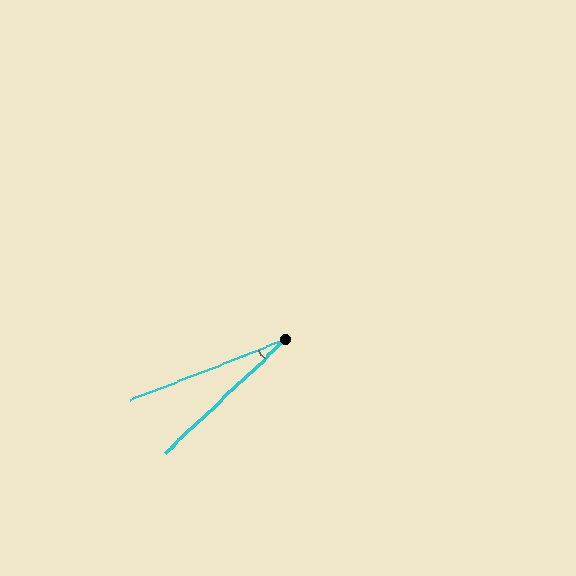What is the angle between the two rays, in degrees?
Approximately 22 degrees.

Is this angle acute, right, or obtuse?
It is acute.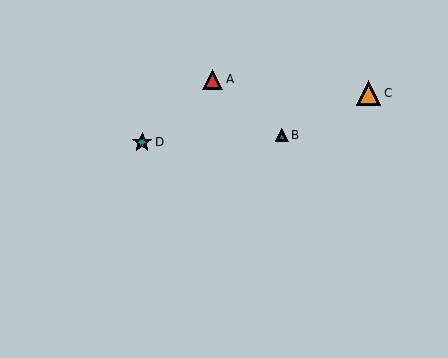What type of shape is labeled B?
Shape B is a blue triangle.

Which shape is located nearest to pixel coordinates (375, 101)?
The orange triangle (labeled C) at (369, 93) is nearest to that location.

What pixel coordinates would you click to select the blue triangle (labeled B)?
Click at (282, 135) to select the blue triangle B.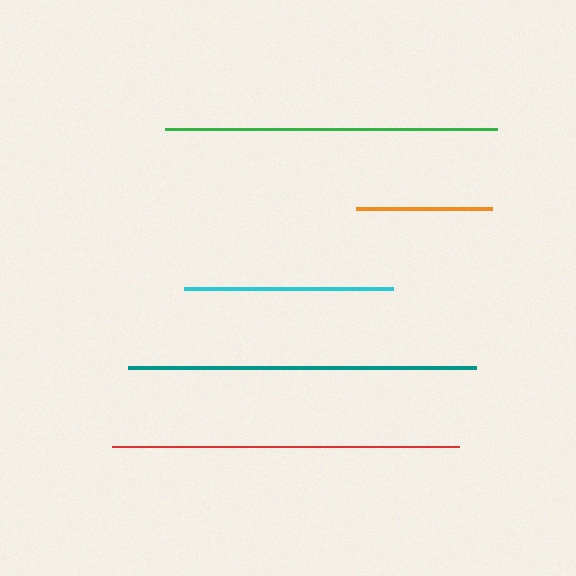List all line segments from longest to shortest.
From longest to shortest: teal, red, green, cyan, orange.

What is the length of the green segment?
The green segment is approximately 332 pixels long.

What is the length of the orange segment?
The orange segment is approximately 135 pixels long.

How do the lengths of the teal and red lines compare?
The teal and red lines are approximately the same length.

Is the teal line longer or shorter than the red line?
The teal line is longer than the red line.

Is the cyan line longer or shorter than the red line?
The red line is longer than the cyan line.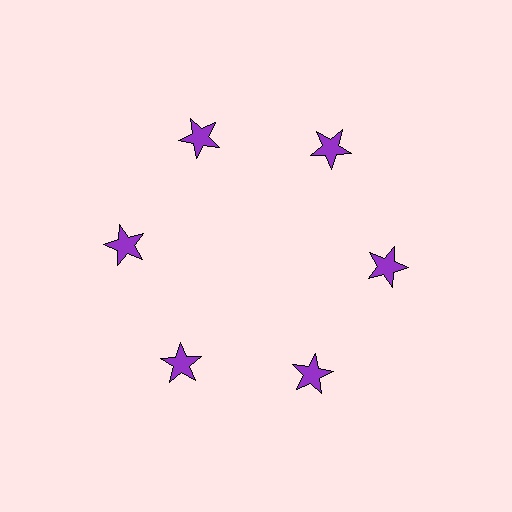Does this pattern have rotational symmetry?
Yes, this pattern has 6-fold rotational symmetry. It looks the same after rotating 60 degrees around the center.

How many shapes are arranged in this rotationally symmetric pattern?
There are 6 shapes, arranged in 6 groups of 1.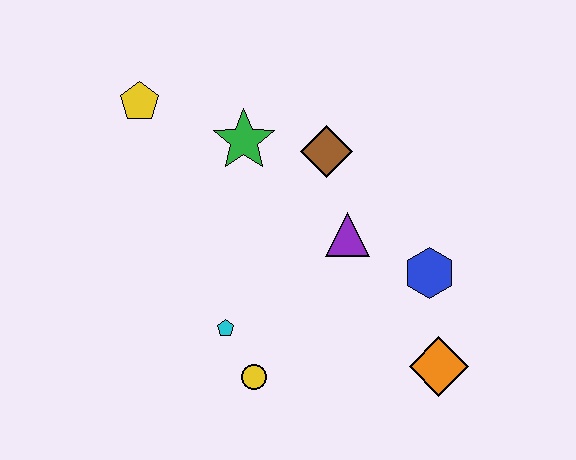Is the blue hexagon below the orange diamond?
No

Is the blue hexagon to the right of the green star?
Yes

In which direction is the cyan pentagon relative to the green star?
The cyan pentagon is below the green star.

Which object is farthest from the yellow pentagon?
The orange diamond is farthest from the yellow pentagon.